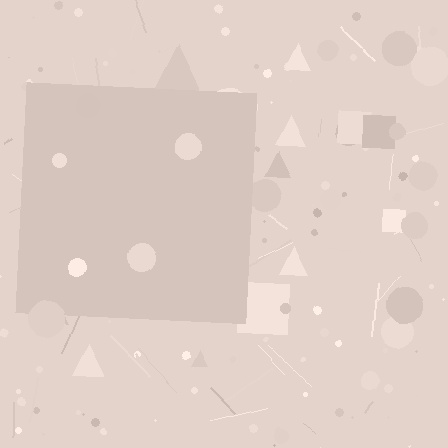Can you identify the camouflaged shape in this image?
The camouflaged shape is a square.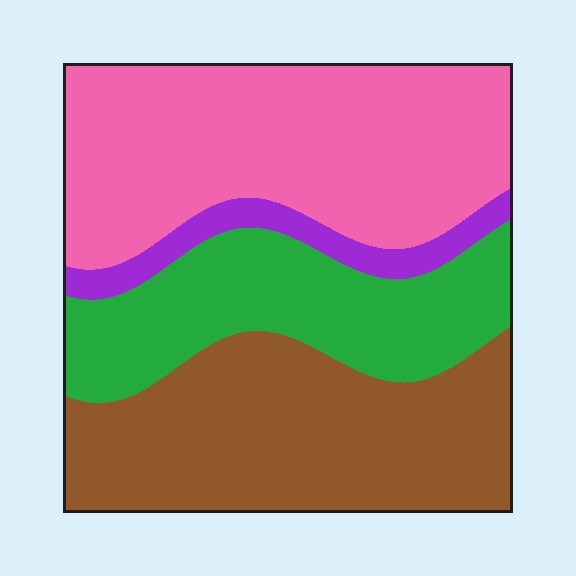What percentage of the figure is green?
Green takes up about one quarter (1/4) of the figure.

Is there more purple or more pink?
Pink.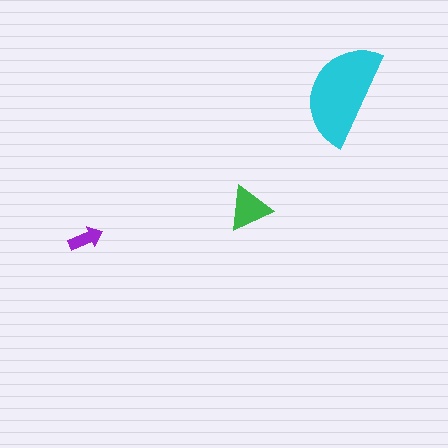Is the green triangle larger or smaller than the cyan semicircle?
Smaller.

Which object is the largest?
The cyan semicircle.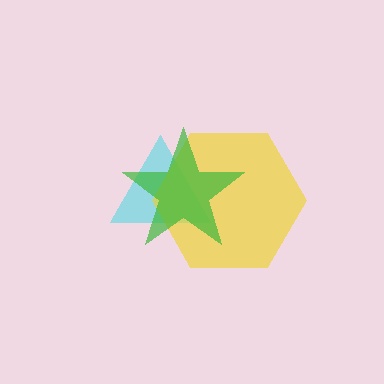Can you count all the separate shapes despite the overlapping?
Yes, there are 3 separate shapes.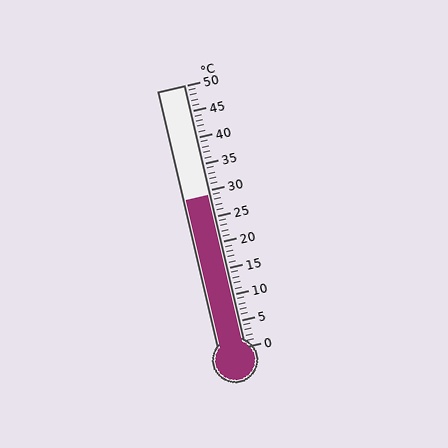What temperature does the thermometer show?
The thermometer shows approximately 29°C.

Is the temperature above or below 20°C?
The temperature is above 20°C.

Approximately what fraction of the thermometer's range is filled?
The thermometer is filled to approximately 60% of its range.